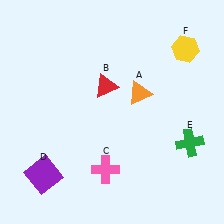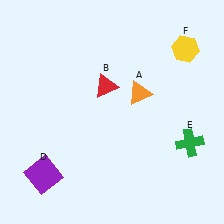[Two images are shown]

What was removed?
The pink cross (C) was removed in Image 2.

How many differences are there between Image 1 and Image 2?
There is 1 difference between the two images.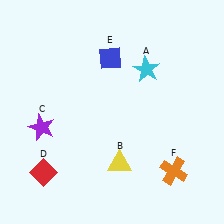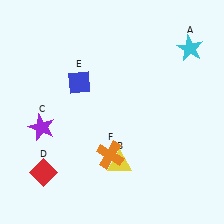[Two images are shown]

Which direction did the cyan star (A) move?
The cyan star (A) moved right.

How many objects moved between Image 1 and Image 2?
3 objects moved between the two images.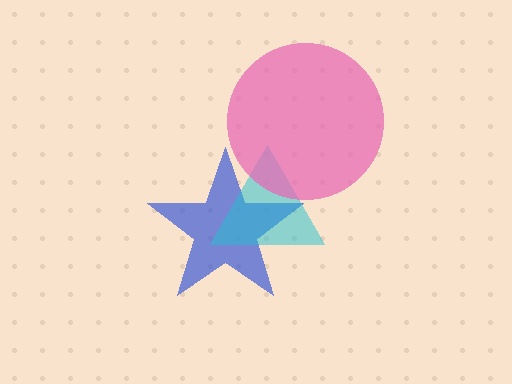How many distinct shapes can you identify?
There are 3 distinct shapes: a blue star, a cyan triangle, a pink circle.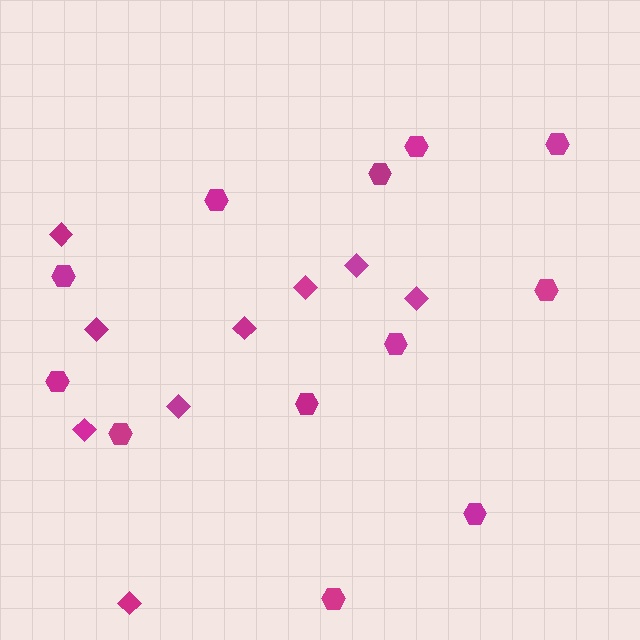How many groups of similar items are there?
There are 2 groups: one group of diamonds (9) and one group of hexagons (12).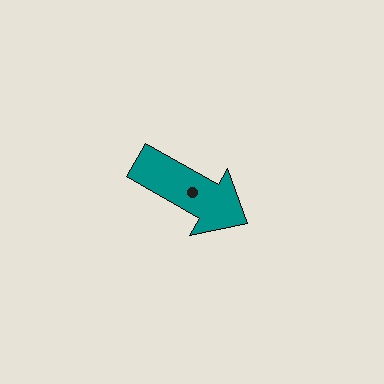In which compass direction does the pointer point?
Southeast.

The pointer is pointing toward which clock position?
Roughly 4 o'clock.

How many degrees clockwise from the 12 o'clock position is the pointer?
Approximately 120 degrees.